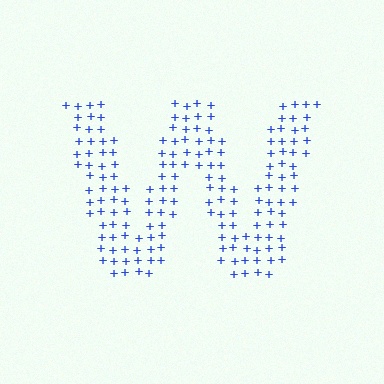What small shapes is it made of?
It is made of small plus signs.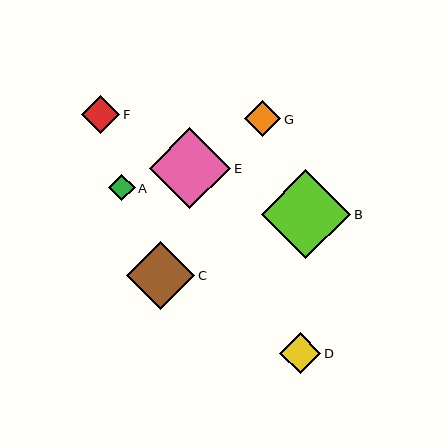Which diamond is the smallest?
Diamond A is the smallest with a size of approximately 27 pixels.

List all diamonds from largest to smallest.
From largest to smallest: B, E, C, D, F, G, A.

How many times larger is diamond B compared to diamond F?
Diamond B is approximately 2.4 times the size of diamond F.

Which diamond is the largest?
Diamond B is the largest with a size of approximately 90 pixels.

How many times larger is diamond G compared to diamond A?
Diamond G is approximately 1.4 times the size of diamond A.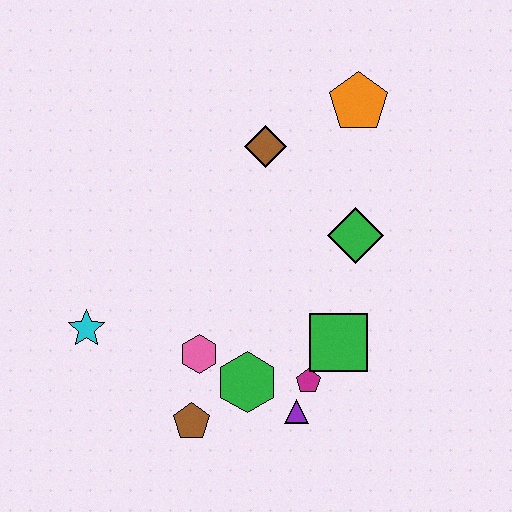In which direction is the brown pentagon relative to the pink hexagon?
The brown pentagon is below the pink hexagon.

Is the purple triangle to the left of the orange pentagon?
Yes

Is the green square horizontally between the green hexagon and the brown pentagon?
No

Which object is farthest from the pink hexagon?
The orange pentagon is farthest from the pink hexagon.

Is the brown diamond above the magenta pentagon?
Yes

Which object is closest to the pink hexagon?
The green hexagon is closest to the pink hexagon.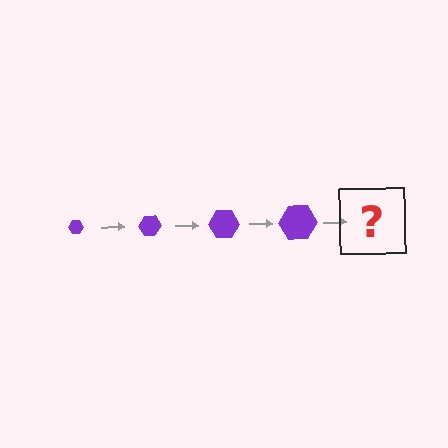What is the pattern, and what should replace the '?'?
The pattern is that the hexagon gets progressively larger each step. The '?' should be a purple hexagon, larger than the previous one.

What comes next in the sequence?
The next element should be a purple hexagon, larger than the previous one.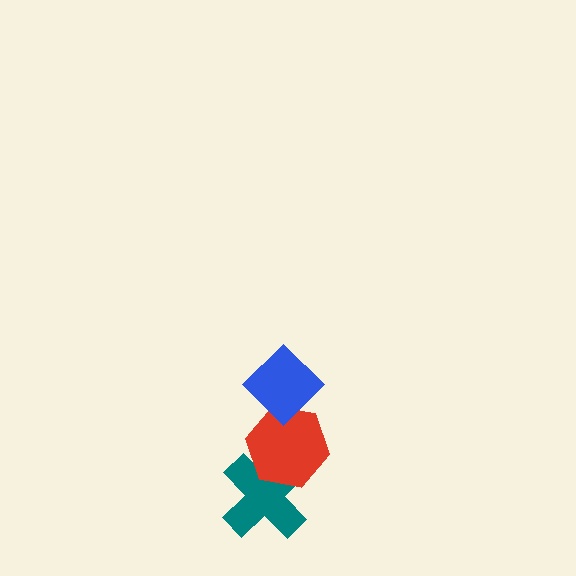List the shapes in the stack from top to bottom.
From top to bottom: the blue diamond, the red hexagon, the teal cross.